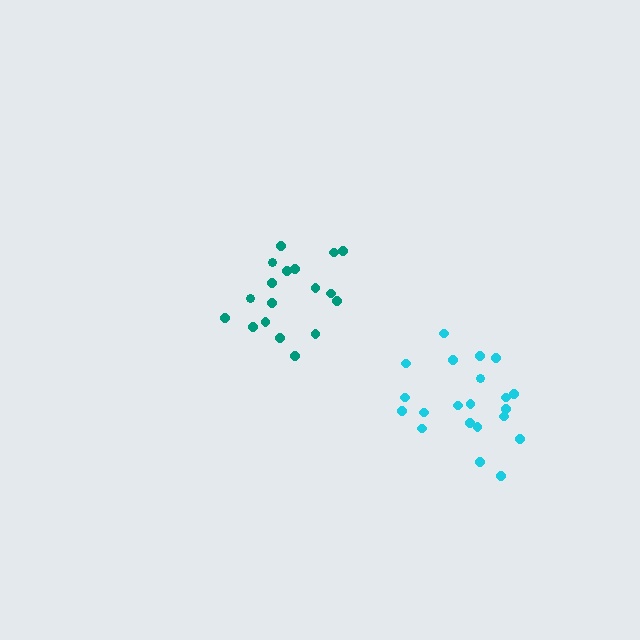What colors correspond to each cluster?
The clusters are colored: cyan, teal.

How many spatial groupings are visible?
There are 2 spatial groupings.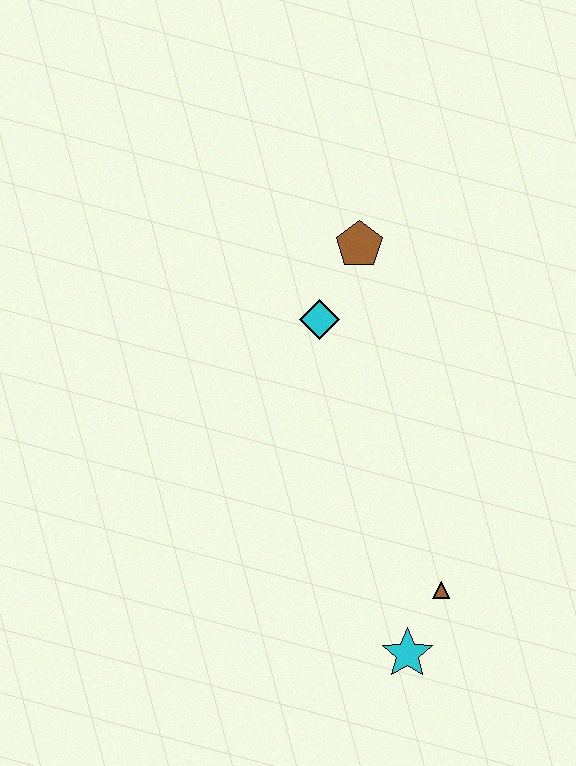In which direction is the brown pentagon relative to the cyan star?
The brown pentagon is above the cyan star.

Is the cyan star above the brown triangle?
No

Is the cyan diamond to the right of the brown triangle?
No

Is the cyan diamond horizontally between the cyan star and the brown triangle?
No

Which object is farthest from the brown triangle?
The brown pentagon is farthest from the brown triangle.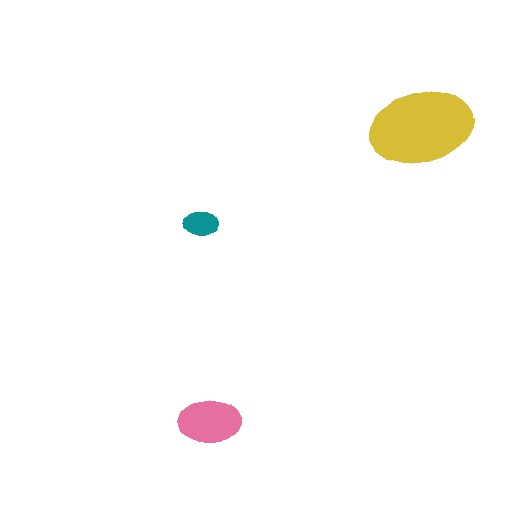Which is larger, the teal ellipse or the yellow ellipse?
The yellow one.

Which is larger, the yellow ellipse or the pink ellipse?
The yellow one.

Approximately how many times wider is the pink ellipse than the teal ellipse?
About 2 times wider.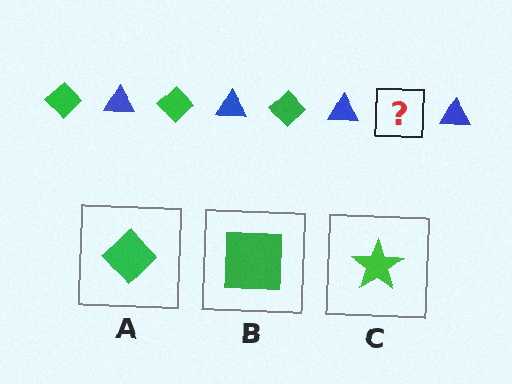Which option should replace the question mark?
Option A.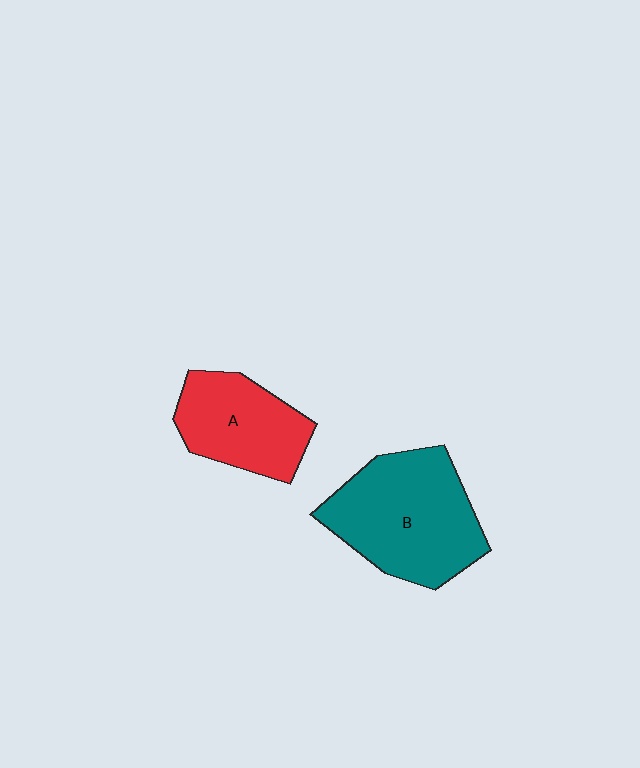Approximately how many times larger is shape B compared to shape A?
Approximately 1.5 times.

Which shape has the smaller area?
Shape A (red).